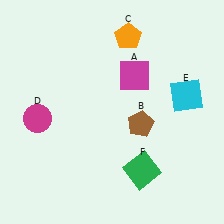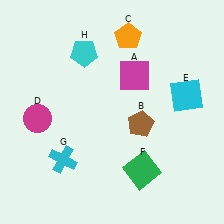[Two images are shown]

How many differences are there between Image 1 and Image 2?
There are 2 differences between the two images.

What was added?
A cyan cross (G), a cyan pentagon (H) were added in Image 2.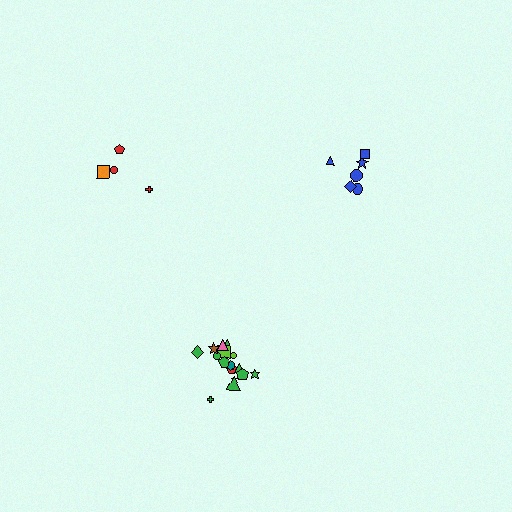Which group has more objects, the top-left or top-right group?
The top-right group.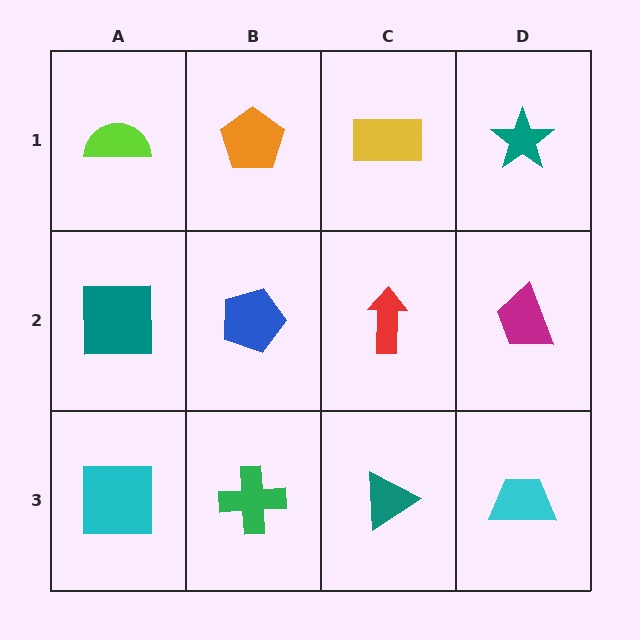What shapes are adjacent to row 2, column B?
An orange pentagon (row 1, column B), a green cross (row 3, column B), a teal square (row 2, column A), a red arrow (row 2, column C).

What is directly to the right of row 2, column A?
A blue pentagon.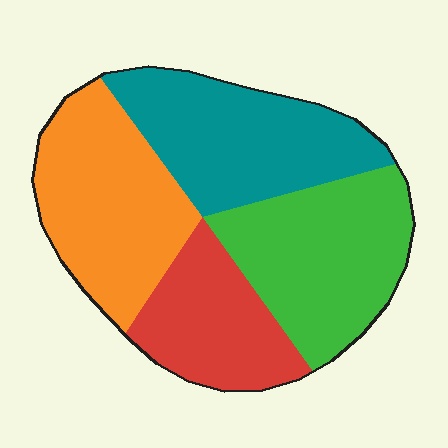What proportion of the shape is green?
Green takes up about one quarter (1/4) of the shape.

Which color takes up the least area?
Red, at roughly 20%.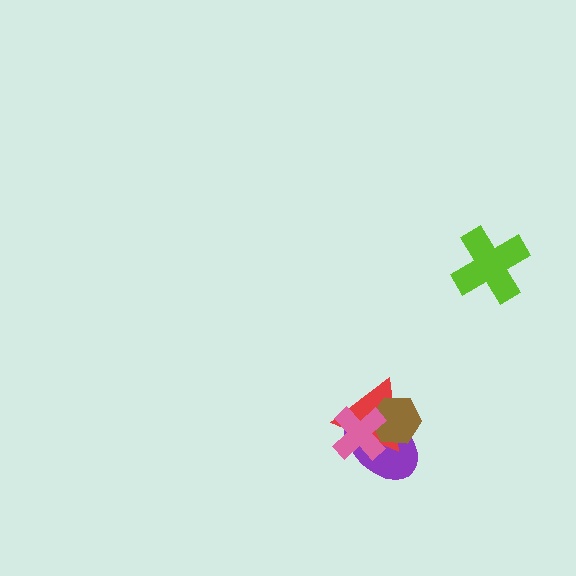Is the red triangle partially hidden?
Yes, it is partially covered by another shape.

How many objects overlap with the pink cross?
3 objects overlap with the pink cross.